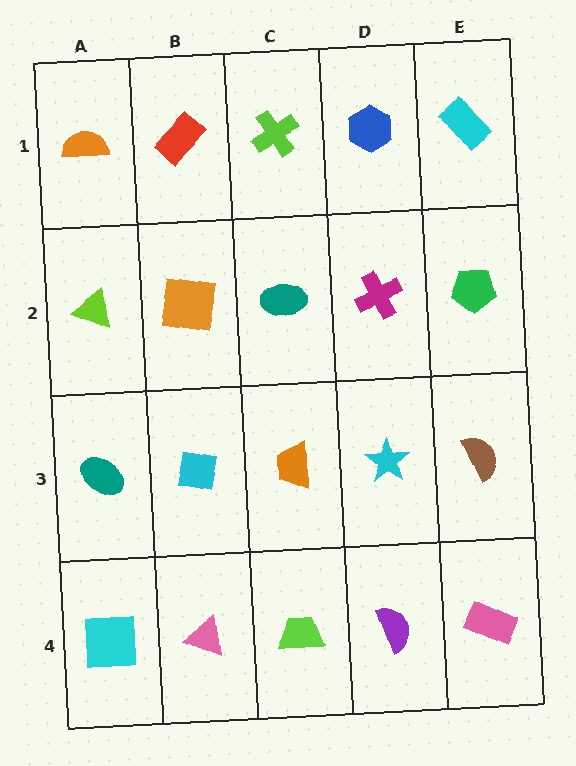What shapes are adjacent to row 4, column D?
A cyan star (row 3, column D), a lime trapezoid (row 4, column C), a pink rectangle (row 4, column E).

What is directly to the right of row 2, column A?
An orange square.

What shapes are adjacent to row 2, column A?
An orange semicircle (row 1, column A), a teal ellipse (row 3, column A), an orange square (row 2, column B).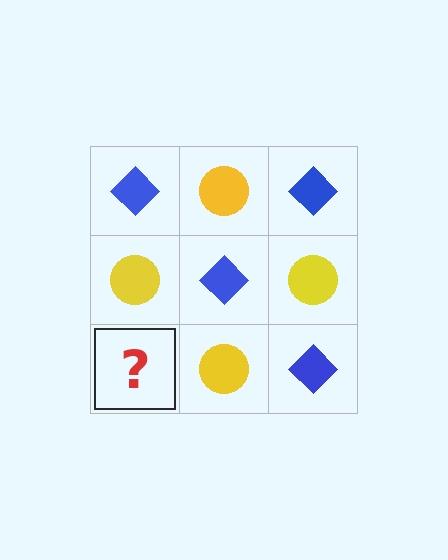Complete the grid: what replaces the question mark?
The question mark should be replaced with a blue diamond.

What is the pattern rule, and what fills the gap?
The rule is that it alternates blue diamond and yellow circle in a checkerboard pattern. The gap should be filled with a blue diamond.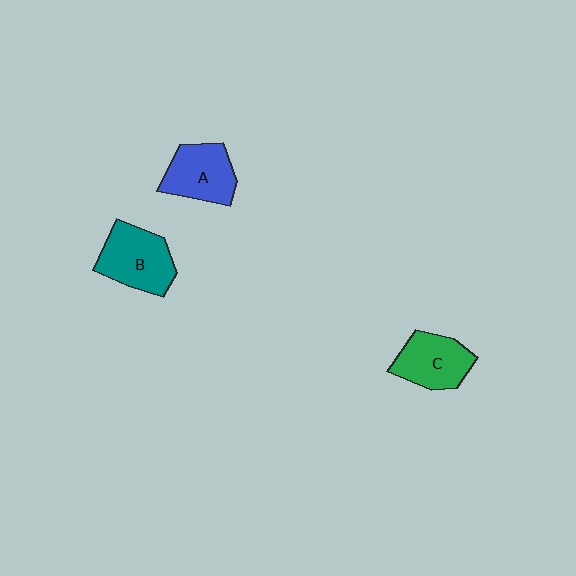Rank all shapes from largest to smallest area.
From largest to smallest: B (teal), A (blue), C (green).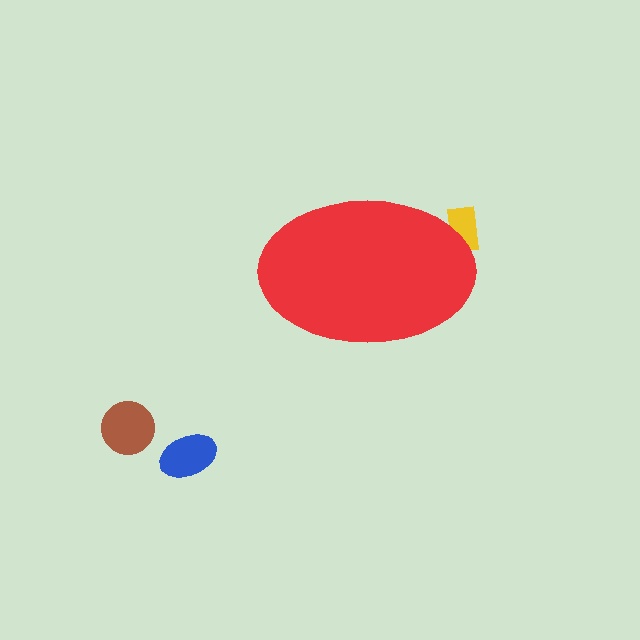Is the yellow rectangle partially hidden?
Yes, the yellow rectangle is partially hidden behind the red ellipse.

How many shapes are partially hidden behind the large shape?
1 shape is partially hidden.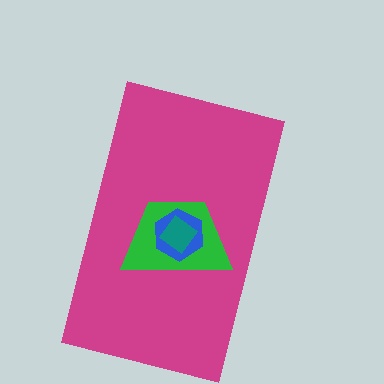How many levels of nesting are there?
4.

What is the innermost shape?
The teal diamond.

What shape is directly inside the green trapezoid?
The blue hexagon.